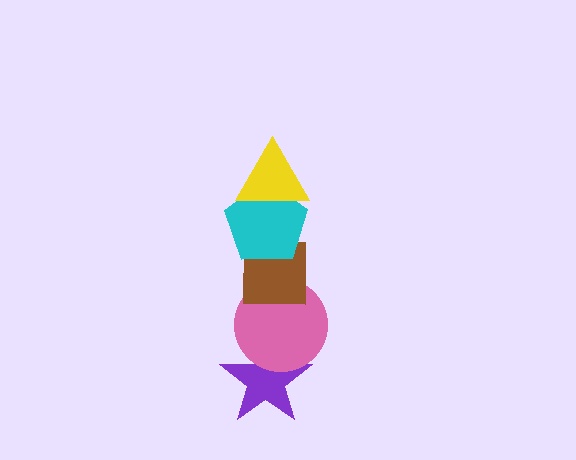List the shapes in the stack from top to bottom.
From top to bottom: the yellow triangle, the cyan pentagon, the brown square, the pink circle, the purple star.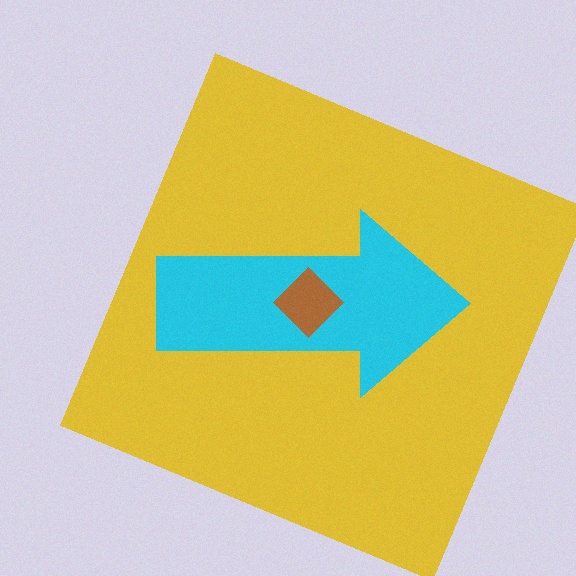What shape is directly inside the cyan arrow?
The brown diamond.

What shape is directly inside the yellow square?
The cyan arrow.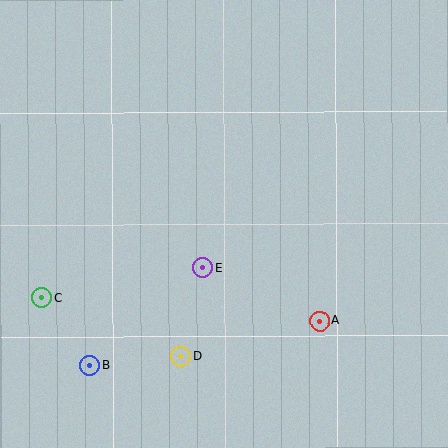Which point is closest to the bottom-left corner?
Point B is closest to the bottom-left corner.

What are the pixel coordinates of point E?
Point E is at (203, 268).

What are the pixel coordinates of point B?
Point B is at (90, 365).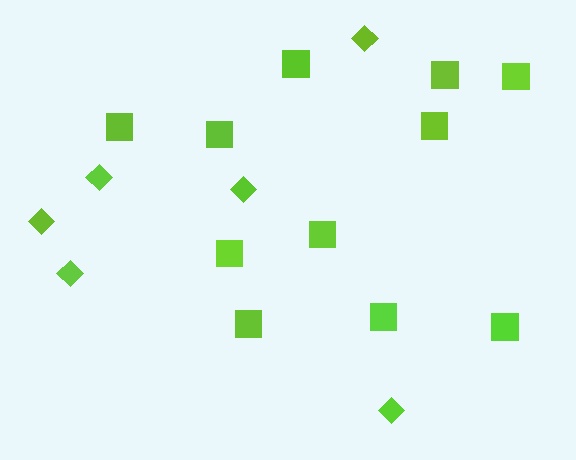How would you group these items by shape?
There are 2 groups: one group of diamonds (6) and one group of squares (11).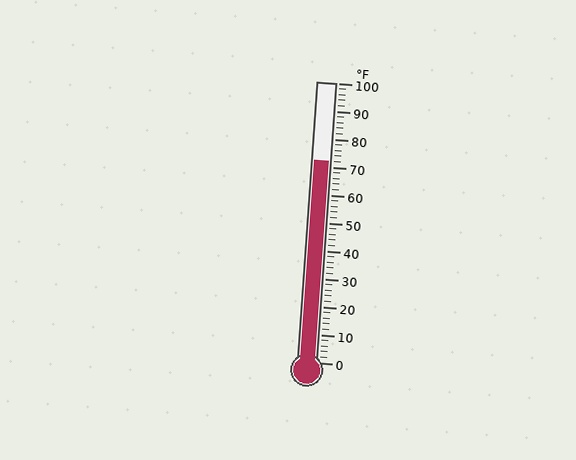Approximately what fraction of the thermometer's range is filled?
The thermometer is filled to approximately 70% of its range.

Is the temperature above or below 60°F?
The temperature is above 60°F.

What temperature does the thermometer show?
The thermometer shows approximately 72°F.